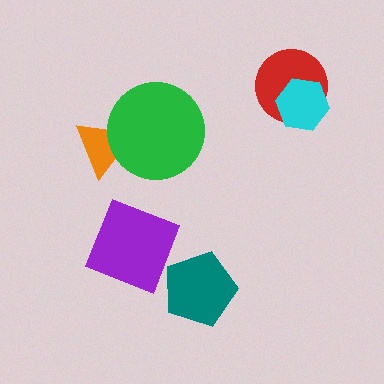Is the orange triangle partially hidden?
Yes, it is partially covered by another shape.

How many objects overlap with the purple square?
0 objects overlap with the purple square.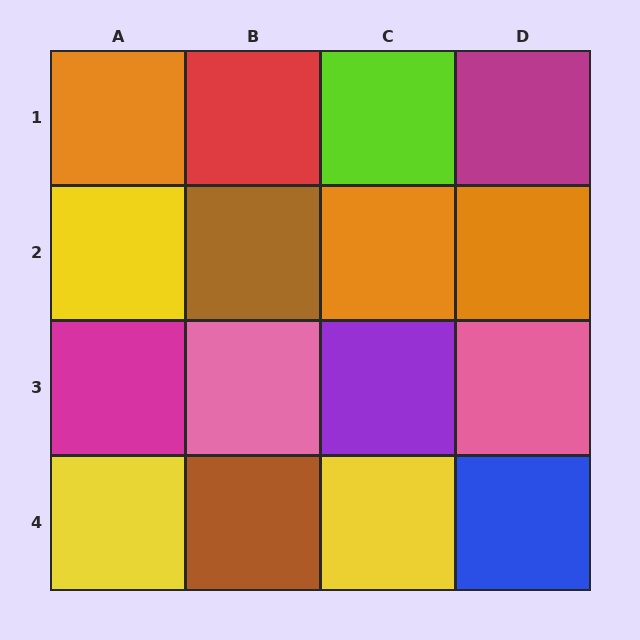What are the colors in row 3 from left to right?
Magenta, pink, purple, pink.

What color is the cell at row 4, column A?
Yellow.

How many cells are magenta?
2 cells are magenta.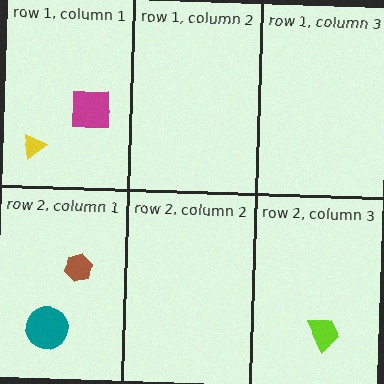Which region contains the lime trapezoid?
The row 2, column 3 region.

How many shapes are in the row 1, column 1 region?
2.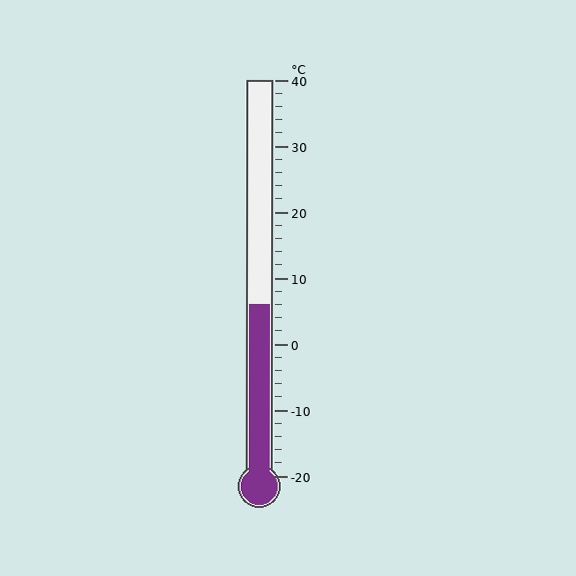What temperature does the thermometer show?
The thermometer shows approximately 6°C.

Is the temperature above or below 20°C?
The temperature is below 20°C.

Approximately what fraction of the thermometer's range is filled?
The thermometer is filled to approximately 45% of its range.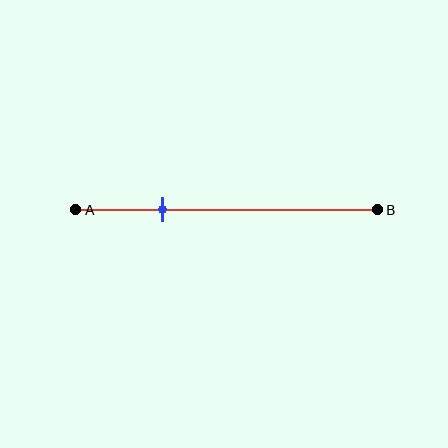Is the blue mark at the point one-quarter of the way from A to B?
No, the mark is at about 30% from A, not at the 25% one-quarter point.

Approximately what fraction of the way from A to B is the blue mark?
The blue mark is approximately 30% of the way from A to B.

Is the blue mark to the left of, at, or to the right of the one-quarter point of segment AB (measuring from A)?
The blue mark is to the right of the one-quarter point of segment AB.